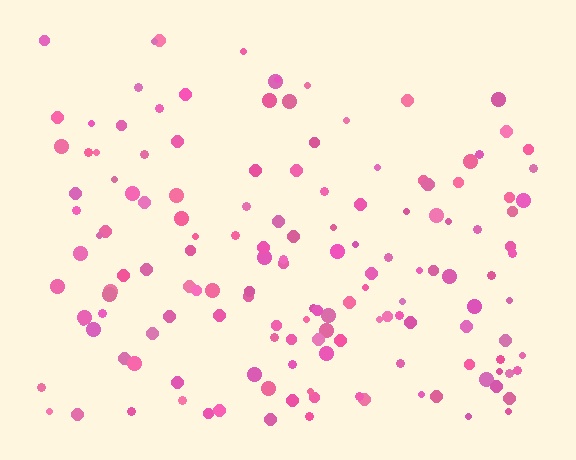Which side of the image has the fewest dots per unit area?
The top.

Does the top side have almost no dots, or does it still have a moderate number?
Still a moderate number, just noticeably fewer than the bottom.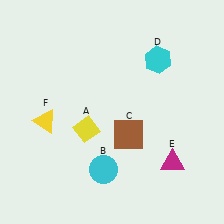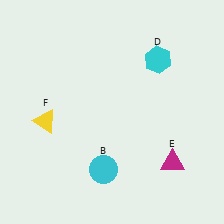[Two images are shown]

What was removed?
The brown square (C), the yellow diamond (A) were removed in Image 2.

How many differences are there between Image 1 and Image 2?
There are 2 differences between the two images.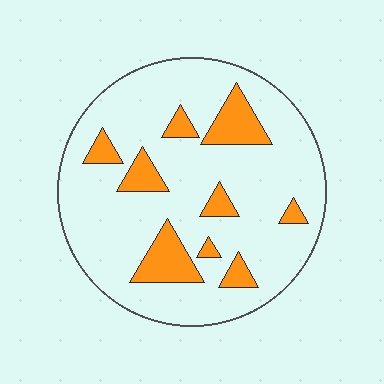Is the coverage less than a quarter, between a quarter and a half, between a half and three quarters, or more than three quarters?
Less than a quarter.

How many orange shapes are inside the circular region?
9.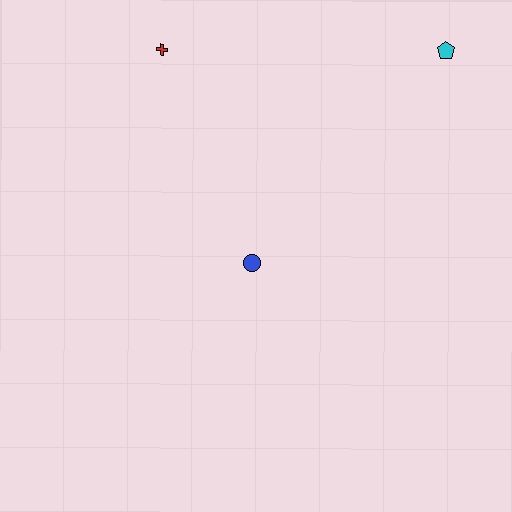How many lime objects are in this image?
There are no lime objects.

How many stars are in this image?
There are no stars.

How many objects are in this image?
There are 3 objects.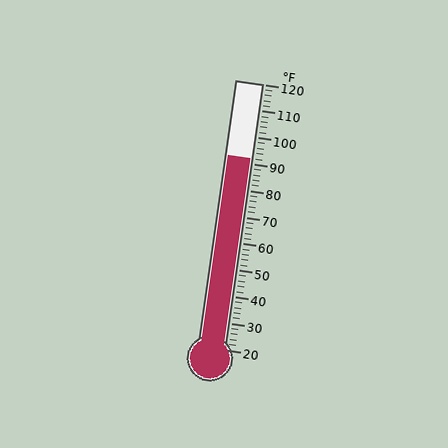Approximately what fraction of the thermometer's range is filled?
The thermometer is filled to approximately 70% of its range.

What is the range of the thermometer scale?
The thermometer scale ranges from 20°F to 120°F.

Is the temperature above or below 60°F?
The temperature is above 60°F.